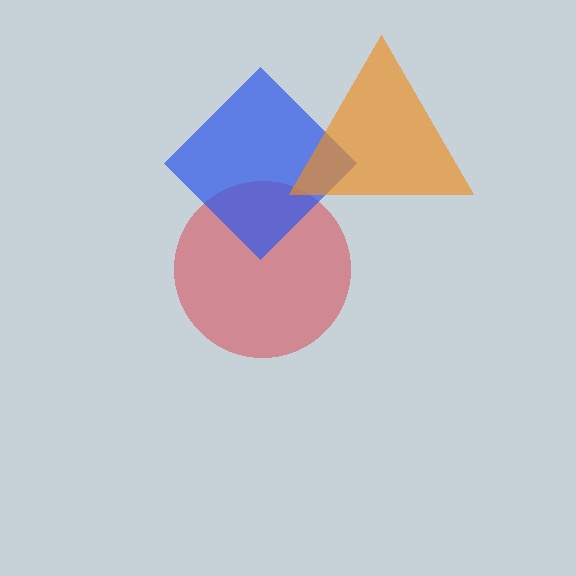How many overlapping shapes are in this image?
There are 3 overlapping shapes in the image.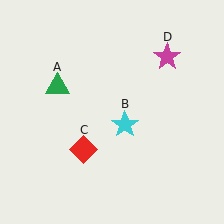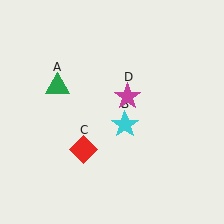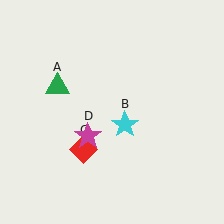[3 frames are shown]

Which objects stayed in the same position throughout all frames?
Green triangle (object A) and cyan star (object B) and red diamond (object C) remained stationary.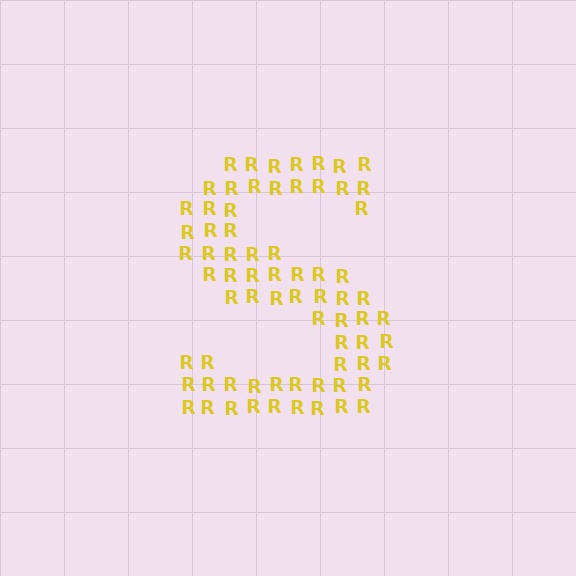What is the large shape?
The large shape is the letter S.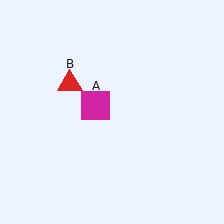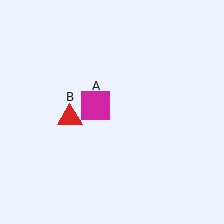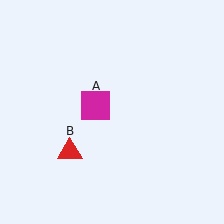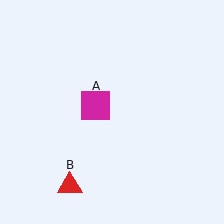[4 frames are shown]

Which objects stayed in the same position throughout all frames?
Magenta square (object A) remained stationary.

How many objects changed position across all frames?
1 object changed position: red triangle (object B).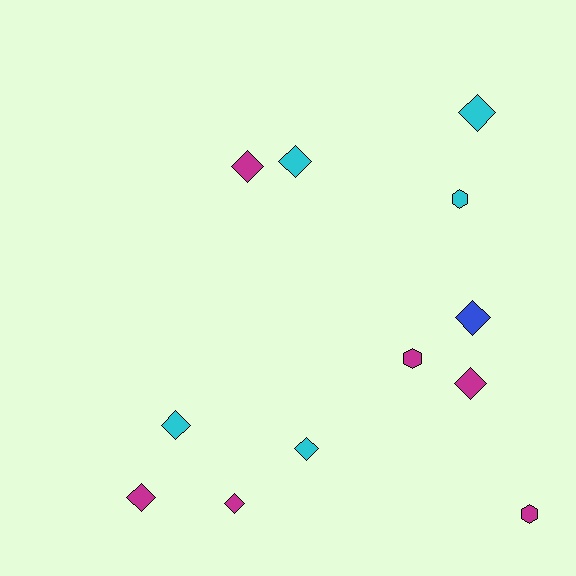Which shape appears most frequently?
Diamond, with 9 objects.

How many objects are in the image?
There are 12 objects.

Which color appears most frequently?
Magenta, with 6 objects.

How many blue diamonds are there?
There is 1 blue diamond.